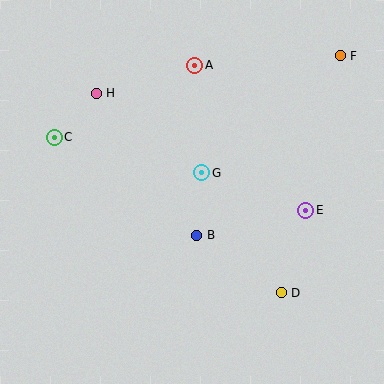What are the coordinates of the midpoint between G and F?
The midpoint between G and F is at (271, 114).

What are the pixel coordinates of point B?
Point B is at (197, 235).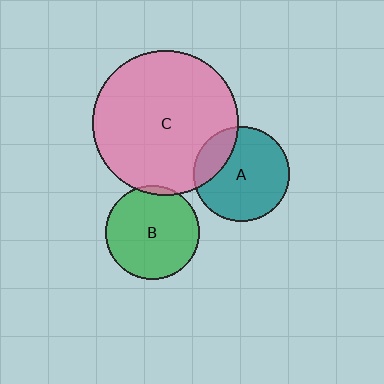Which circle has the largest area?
Circle C (pink).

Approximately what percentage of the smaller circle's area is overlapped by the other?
Approximately 20%.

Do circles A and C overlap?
Yes.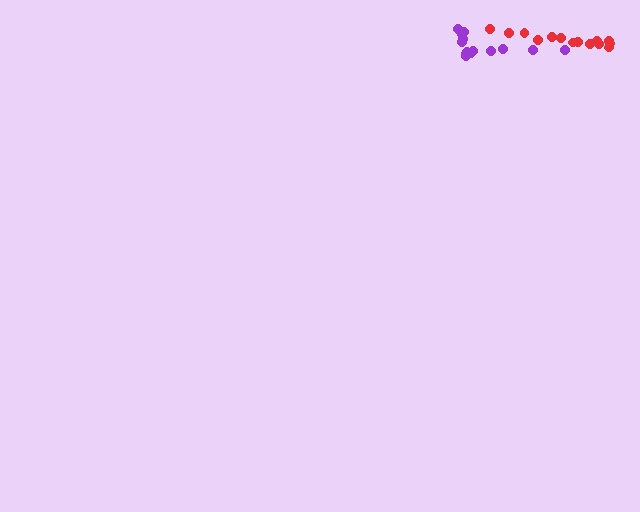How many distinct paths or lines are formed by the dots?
There are 2 distinct paths.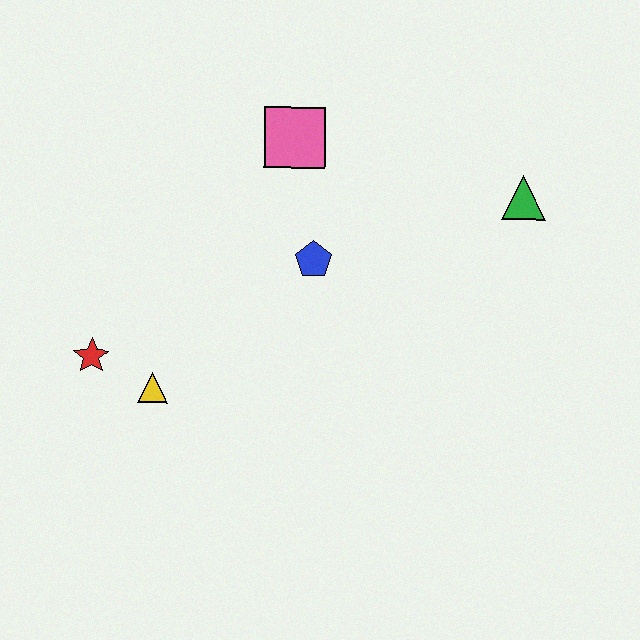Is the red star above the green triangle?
No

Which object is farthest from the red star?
The green triangle is farthest from the red star.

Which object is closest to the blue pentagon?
The pink square is closest to the blue pentagon.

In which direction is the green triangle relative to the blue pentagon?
The green triangle is to the right of the blue pentagon.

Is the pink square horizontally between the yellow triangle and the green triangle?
Yes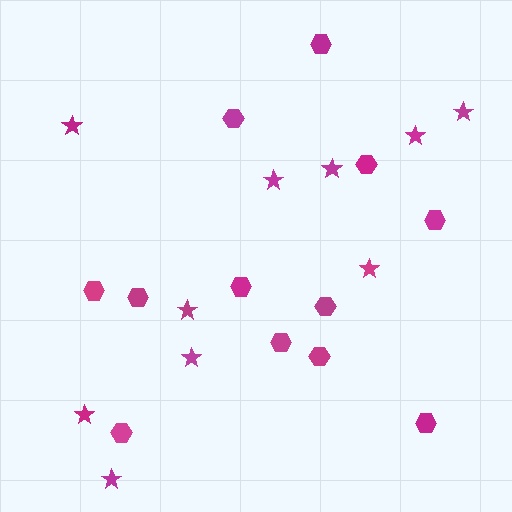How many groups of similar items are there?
There are 2 groups: one group of hexagons (12) and one group of stars (10).